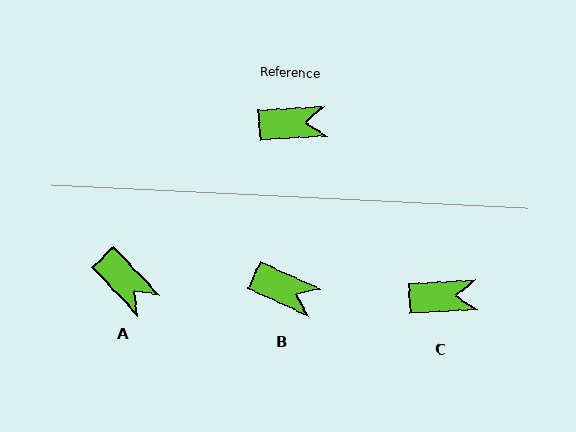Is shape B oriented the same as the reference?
No, it is off by about 28 degrees.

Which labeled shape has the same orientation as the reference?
C.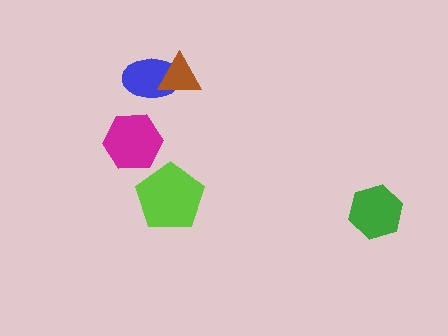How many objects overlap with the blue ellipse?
1 object overlaps with the blue ellipse.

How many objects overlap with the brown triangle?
1 object overlaps with the brown triangle.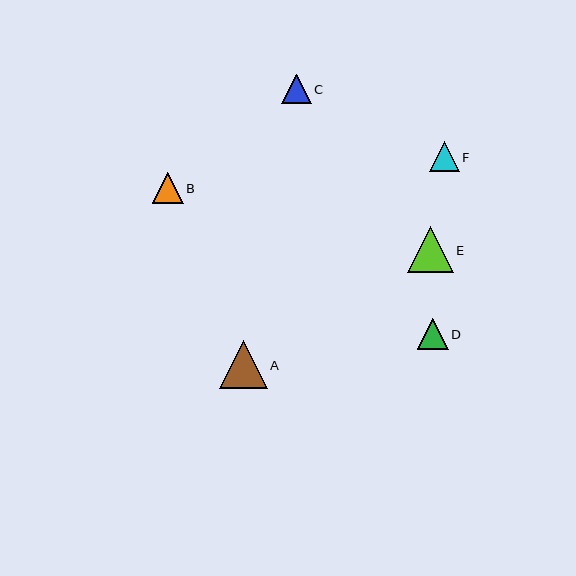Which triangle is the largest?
Triangle A is the largest with a size of approximately 48 pixels.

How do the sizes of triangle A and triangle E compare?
Triangle A and triangle E are approximately the same size.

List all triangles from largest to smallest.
From largest to smallest: A, E, D, B, F, C.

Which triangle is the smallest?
Triangle C is the smallest with a size of approximately 29 pixels.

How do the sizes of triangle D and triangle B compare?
Triangle D and triangle B are approximately the same size.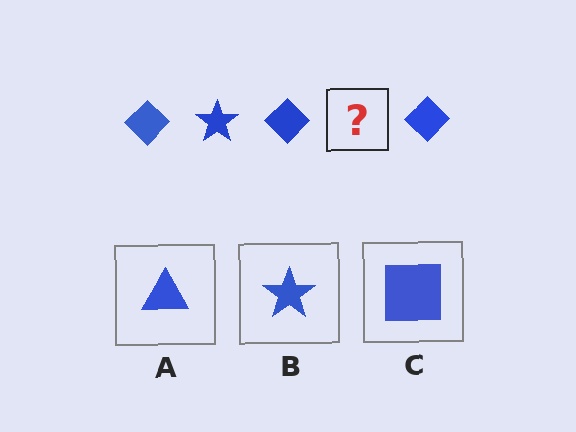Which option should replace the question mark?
Option B.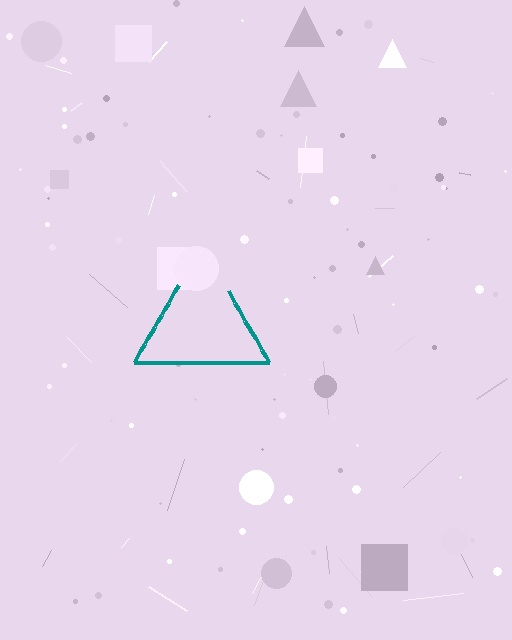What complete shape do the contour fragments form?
The contour fragments form a triangle.